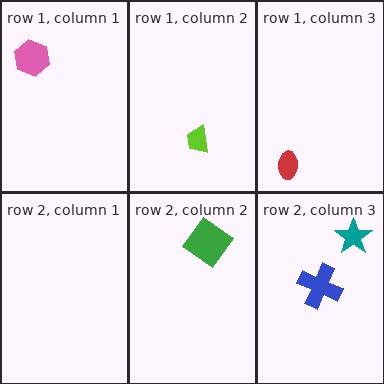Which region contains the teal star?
The row 2, column 3 region.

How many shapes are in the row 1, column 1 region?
1.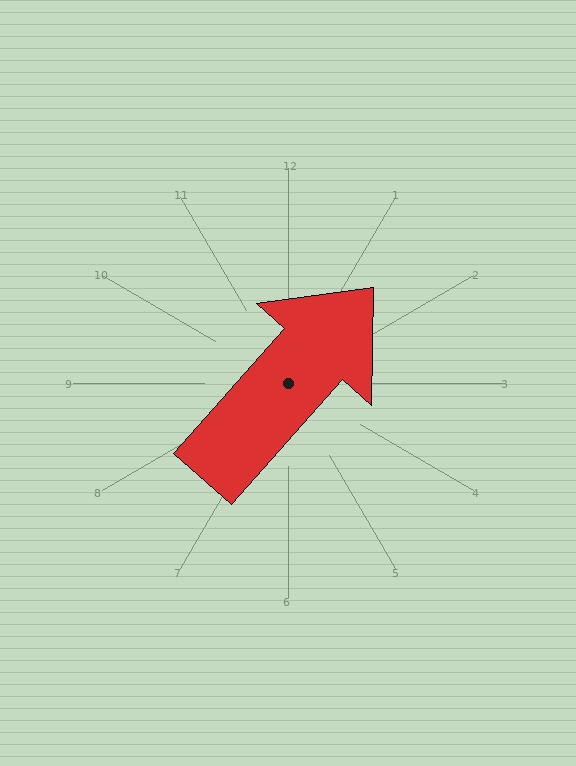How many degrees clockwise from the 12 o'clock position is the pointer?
Approximately 42 degrees.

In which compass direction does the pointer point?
Northeast.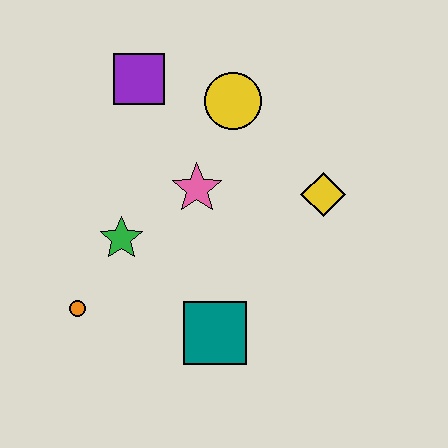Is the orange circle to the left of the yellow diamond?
Yes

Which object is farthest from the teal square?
The purple square is farthest from the teal square.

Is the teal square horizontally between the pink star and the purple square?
No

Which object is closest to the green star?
The orange circle is closest to the green star.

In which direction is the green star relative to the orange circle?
The green star is above the orange circle.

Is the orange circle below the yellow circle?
Yes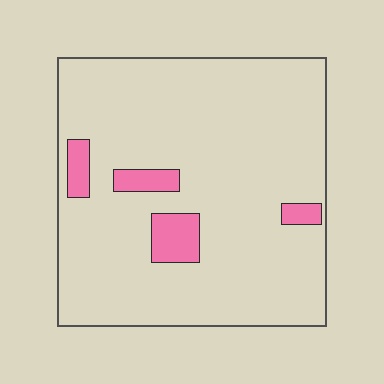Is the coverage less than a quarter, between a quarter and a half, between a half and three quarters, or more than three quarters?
Less than a quarter.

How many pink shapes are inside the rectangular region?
4.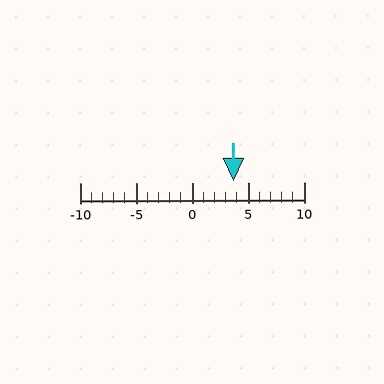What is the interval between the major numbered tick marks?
The major tick marks are spaced 5 units apart.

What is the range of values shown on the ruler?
The ruler shows values from -10 to 10.